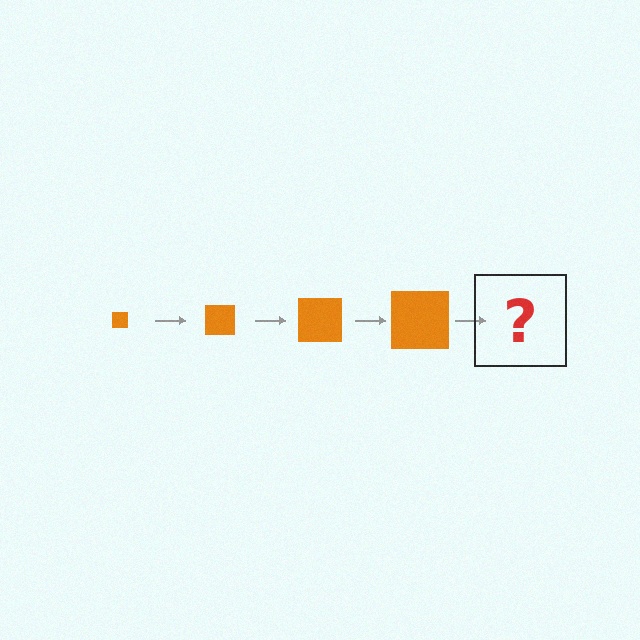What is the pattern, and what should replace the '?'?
The pattern is that the square gets progressively larger each step. The '?' should be an orange square, larger than the previous one.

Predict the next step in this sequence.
The next step is an orange square, larger than the previous one.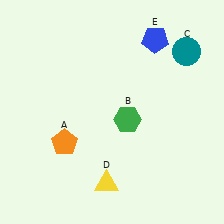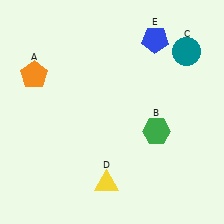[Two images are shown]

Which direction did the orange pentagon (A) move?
The orange pentagon (A) moved up.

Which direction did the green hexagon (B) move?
The green hexagon (B) moved right.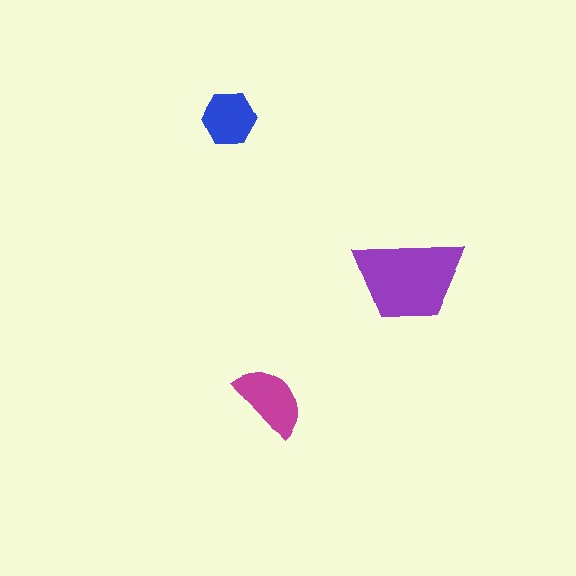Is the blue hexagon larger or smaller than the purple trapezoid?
Smaller.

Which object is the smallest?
The blue hexagon.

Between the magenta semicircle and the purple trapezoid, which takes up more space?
The purple trapezoid.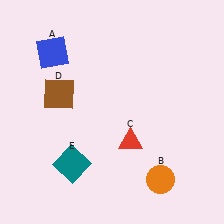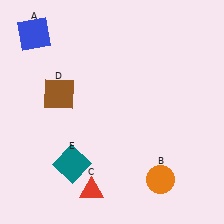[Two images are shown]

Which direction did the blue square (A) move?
The blue square (A) moved left.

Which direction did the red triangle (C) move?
The red triangle (C) moved down.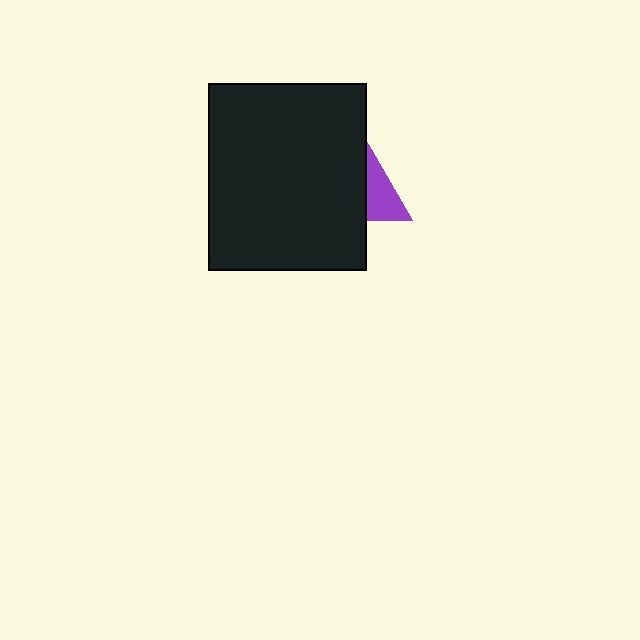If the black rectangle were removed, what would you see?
You would see the complete purple triangle.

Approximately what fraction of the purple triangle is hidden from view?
Roughly 56% of the purple triangle is hidden behind the black rectangle.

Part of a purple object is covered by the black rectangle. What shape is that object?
It is a triangle.